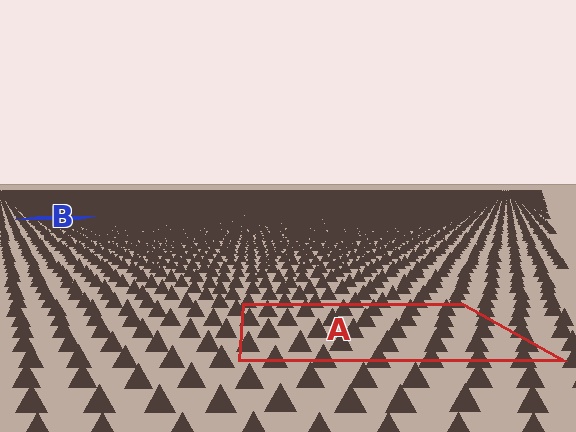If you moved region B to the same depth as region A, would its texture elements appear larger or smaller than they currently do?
They would appear larger. At a closer depth, the same texture elements are projected at a bigger on-screen size.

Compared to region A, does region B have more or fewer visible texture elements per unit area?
Region B has more texture elements per unit area — they are packed more densely because it is farther away.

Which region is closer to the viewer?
Region A is closer. The texture elements there are larger and more spread out.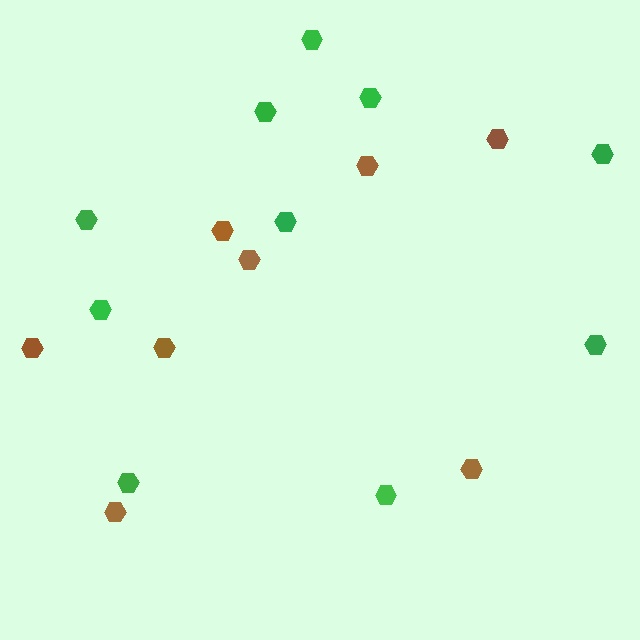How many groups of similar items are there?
There are 2 groups: one group of brown hexagons (8) and one group of green hexagons (10).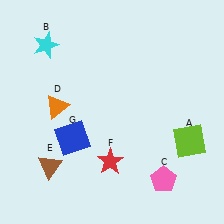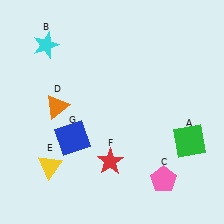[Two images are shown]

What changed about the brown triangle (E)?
In Image 1, E is brown. In Image 2, it changed to yellow.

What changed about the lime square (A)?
In Image 1, A is lime. In Image 2, it changed to green.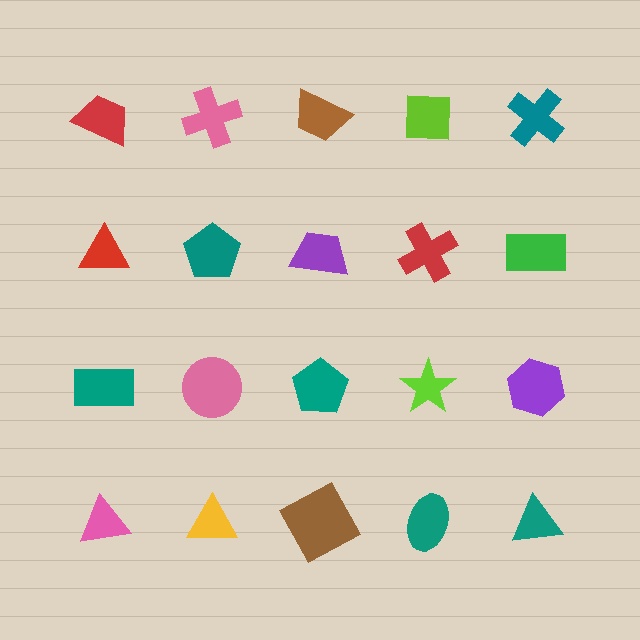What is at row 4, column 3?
A brown square.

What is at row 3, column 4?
A lime star.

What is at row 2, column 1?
A red triangle.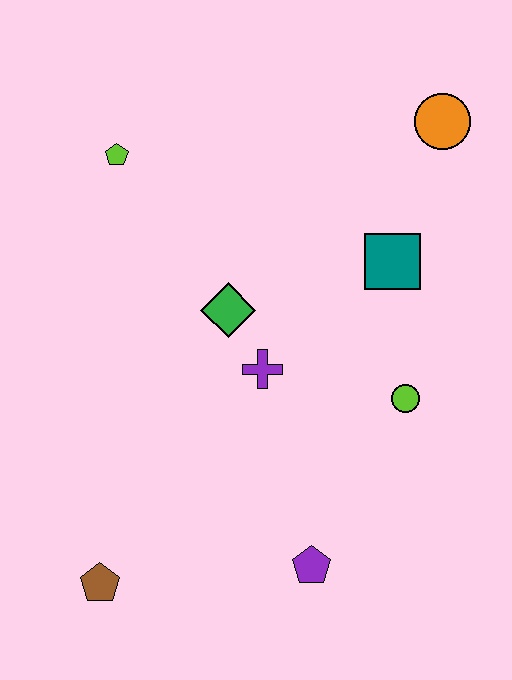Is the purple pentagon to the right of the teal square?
No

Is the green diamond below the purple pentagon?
No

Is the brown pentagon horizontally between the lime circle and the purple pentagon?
No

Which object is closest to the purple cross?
The green diamond is closest to the purple cross.